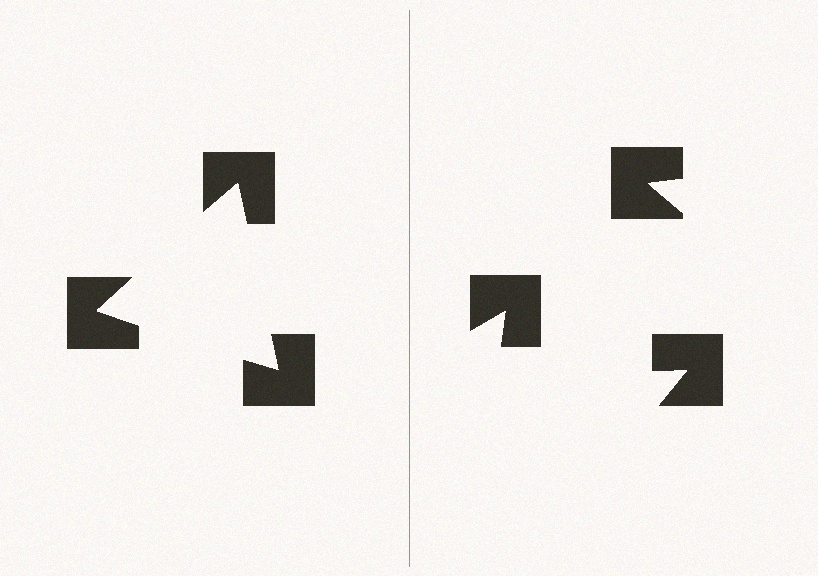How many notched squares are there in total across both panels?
6 — 3 on each side.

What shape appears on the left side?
An illusory triangle.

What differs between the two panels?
The notched squares are positioned identically on both sides; only the wedge orientations differ. On the left they align to a triangle; on the right they are misaligned.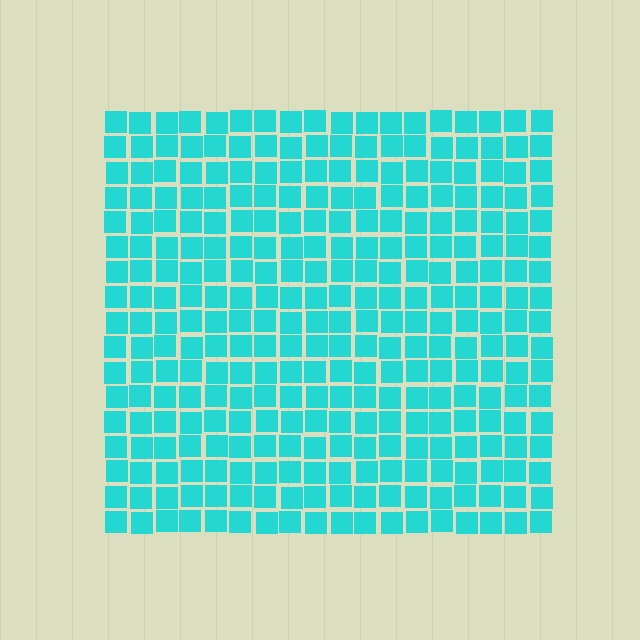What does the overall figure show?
The overall figure shows a square.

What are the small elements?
The small elements are squares.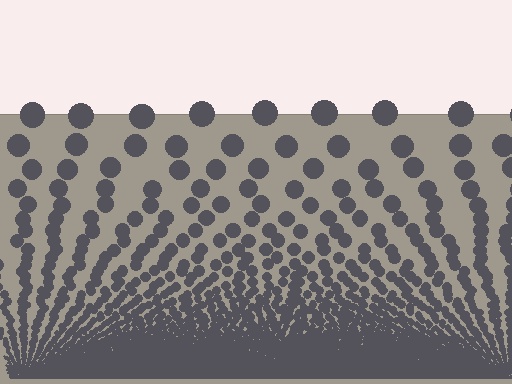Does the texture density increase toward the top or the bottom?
Density increases toward the bottom.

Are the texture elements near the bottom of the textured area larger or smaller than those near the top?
Smaller. The gradient is inverted — elements near the bottom are smaller and denser.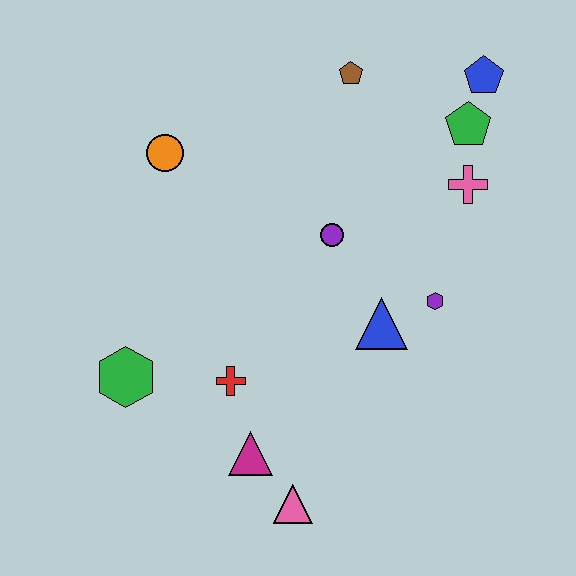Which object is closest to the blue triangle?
The purple hexagon is closest to the blue triangle.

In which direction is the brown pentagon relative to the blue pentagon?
The brown pentagon is to the left of the blue pentagon.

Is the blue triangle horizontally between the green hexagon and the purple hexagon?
Yes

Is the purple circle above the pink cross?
No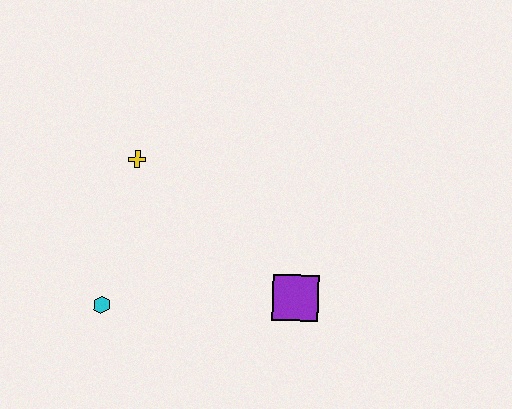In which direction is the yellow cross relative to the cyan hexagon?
The yellow cross is above the cyan hexagon.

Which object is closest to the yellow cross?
The cyan hexagon is closest to the yellow cross.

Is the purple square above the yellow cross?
No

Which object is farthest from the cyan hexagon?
The purple square is farthest from the cyan hexagon.